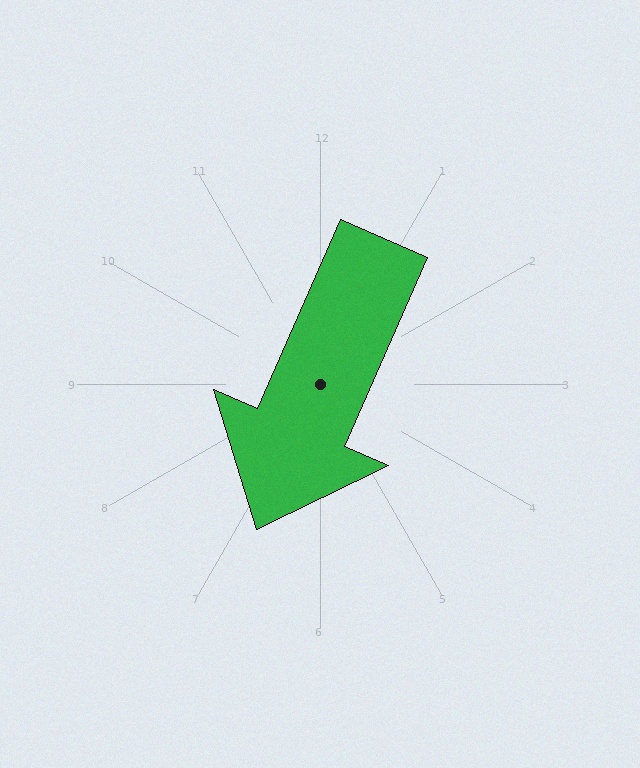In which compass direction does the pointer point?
Southwest.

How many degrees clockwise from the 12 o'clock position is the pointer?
Approximately 204 degrees.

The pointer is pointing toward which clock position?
Roughly 7 o'clock.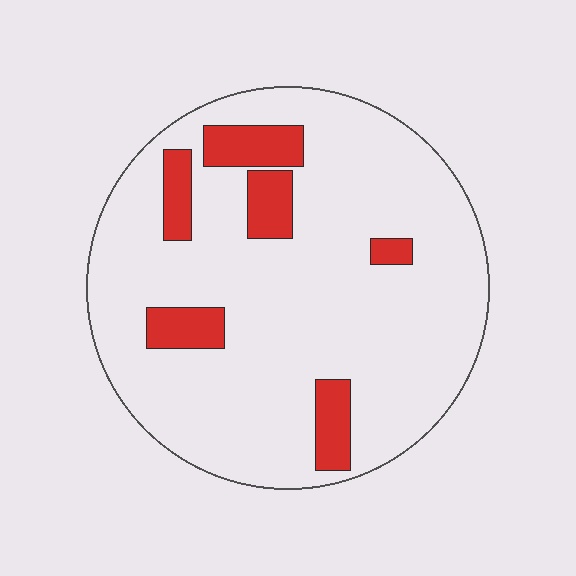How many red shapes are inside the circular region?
6.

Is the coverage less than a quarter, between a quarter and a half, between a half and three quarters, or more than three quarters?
Less than a quarter.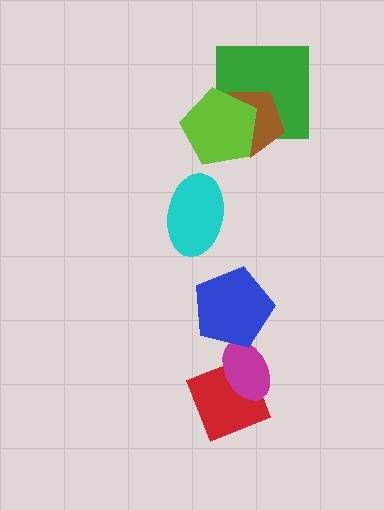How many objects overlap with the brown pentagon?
2 objects overlap with the brown pentagon.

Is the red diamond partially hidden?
Yes, it is partially covered by another shape.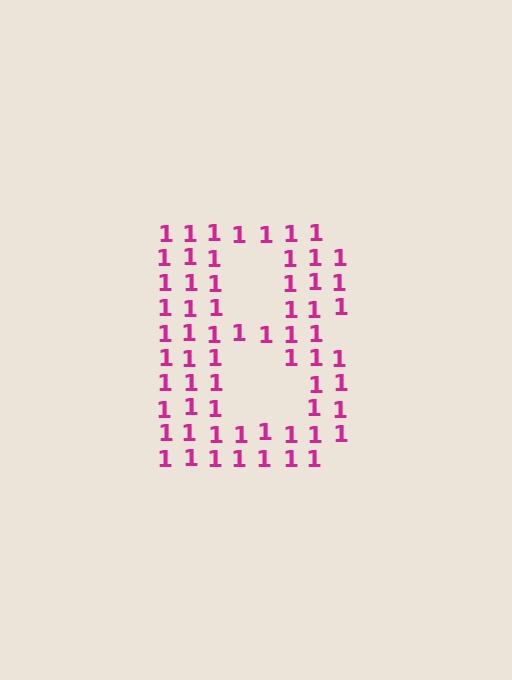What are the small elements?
The small elements are digit 1's.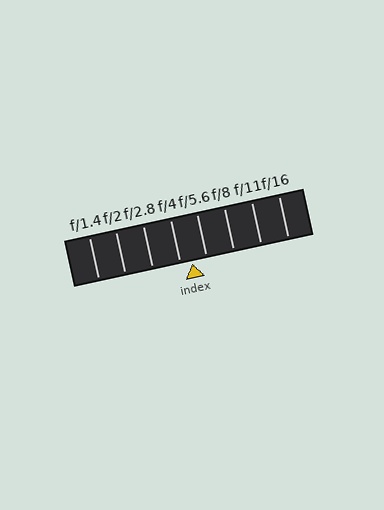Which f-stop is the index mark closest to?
The index mark is closest to f/4.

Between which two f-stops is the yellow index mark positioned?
The index mark is between f/4 and f/5.6.